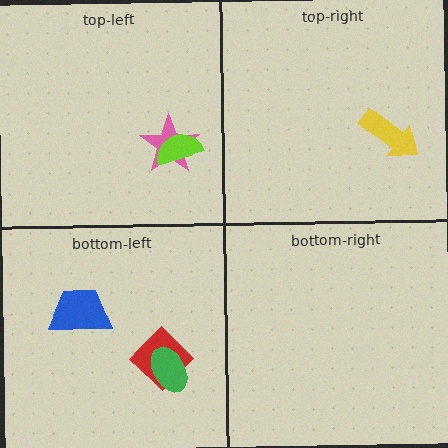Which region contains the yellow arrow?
The top-right region.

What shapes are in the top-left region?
The pink star, the lime semicircle.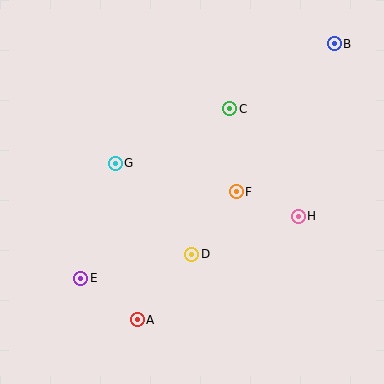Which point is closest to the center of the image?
Point F at (236, 192) is closest to the center.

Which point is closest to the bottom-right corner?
Point H is closest to the bottom-right corner.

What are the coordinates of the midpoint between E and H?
The midpoint between E and H is at (189, 247).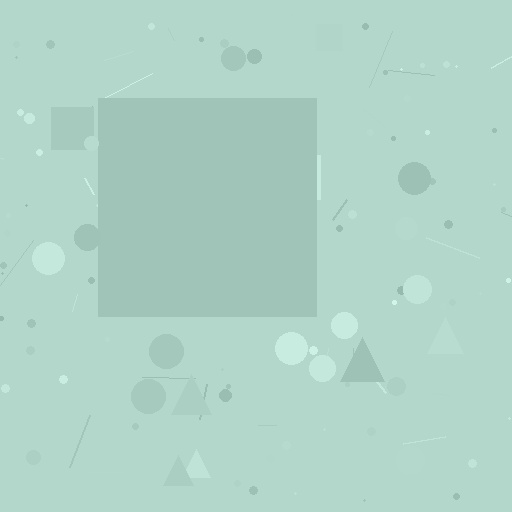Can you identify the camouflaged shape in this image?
The camouflaged shape is a square.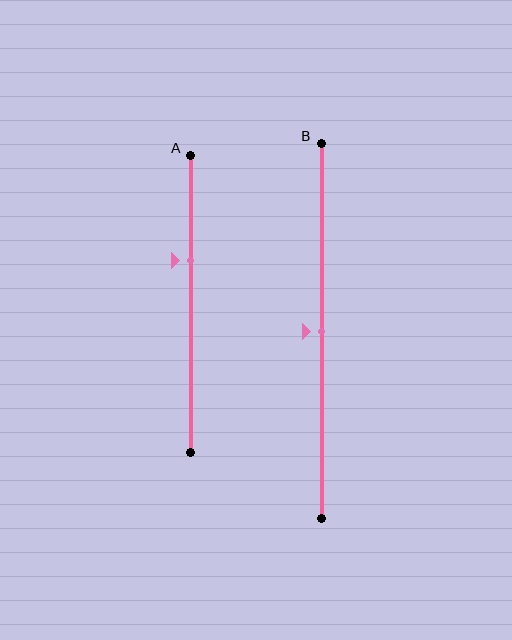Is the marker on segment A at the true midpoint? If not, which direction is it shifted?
No, the marker on segment A is shifted upward by about 15% of the segment length.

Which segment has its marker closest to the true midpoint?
Segment B has its marker closest to the true midpoint.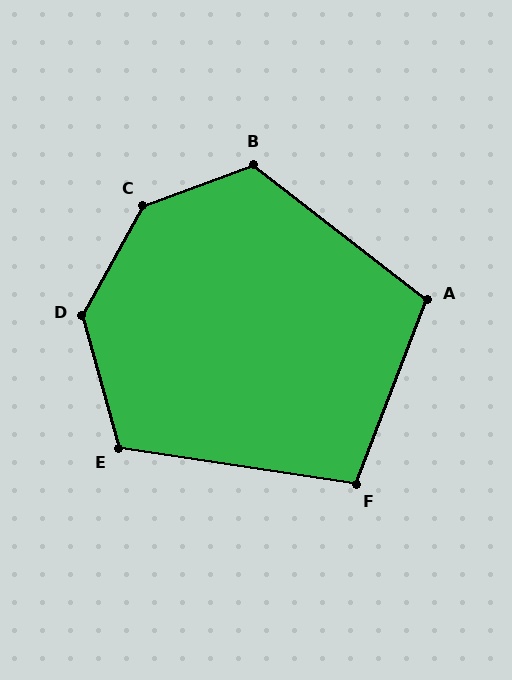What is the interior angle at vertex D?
Approximately 136 degrees (obtuse).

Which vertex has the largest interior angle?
C, at approximately 139 degrees.